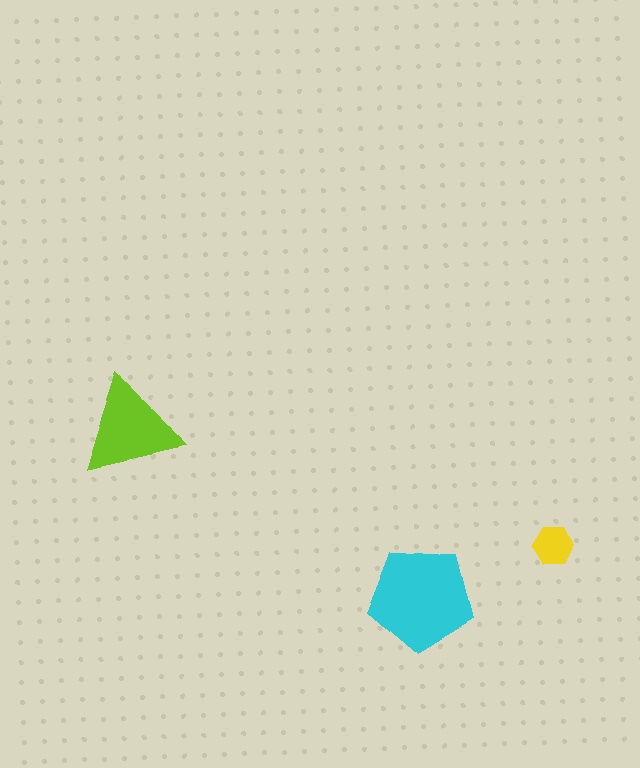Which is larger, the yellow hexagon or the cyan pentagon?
The cyan pentagon.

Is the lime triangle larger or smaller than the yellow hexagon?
Larger.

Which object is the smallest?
The yellow hexagon.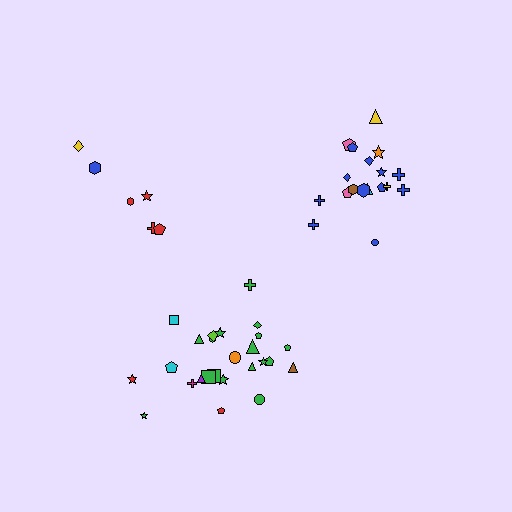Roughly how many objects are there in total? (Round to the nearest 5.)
Roughly 50 objects in total.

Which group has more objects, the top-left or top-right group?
The top-right group.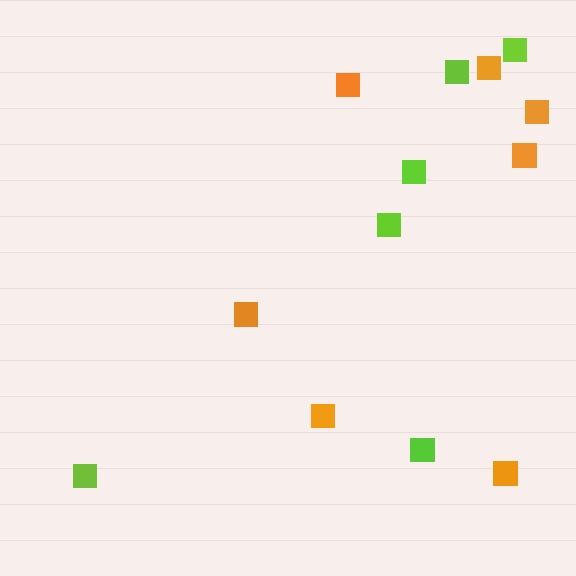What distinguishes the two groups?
There are 2 groups: one group of lime squares (6) and one group of orange squares (7).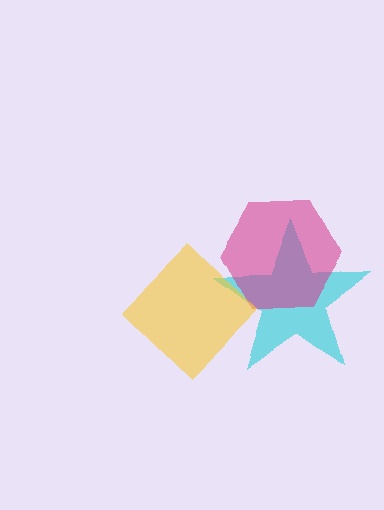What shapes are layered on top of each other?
The layered shapes are: a cyan star, a magenta hexagon, a yellow diamond.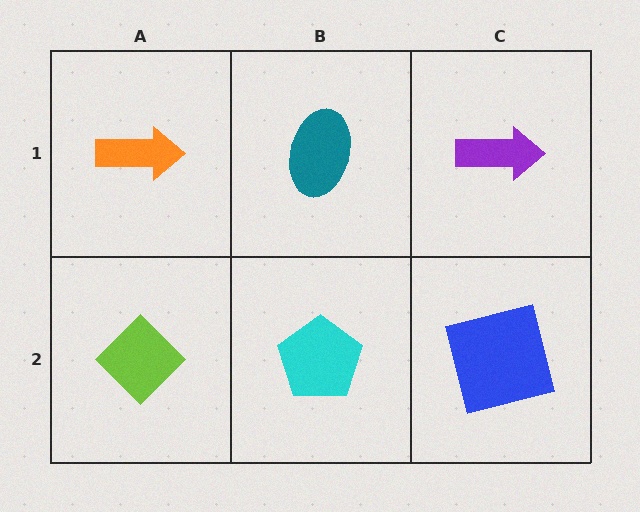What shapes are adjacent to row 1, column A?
A lime diamond (row 2, column A), a teal ellipse (row 1, column B).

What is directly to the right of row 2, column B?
A blue square.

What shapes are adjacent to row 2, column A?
An orange arrow (row 1, column A), a cyan pentagon (row 2, column B).